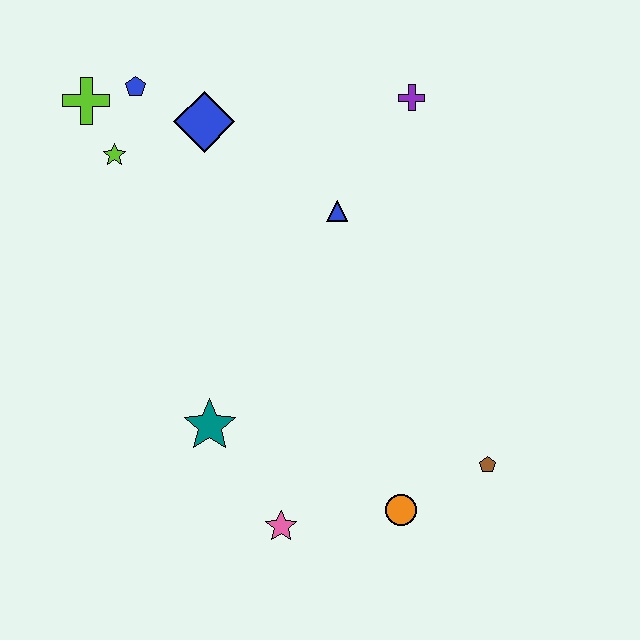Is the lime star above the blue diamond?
No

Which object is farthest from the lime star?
The brown pentagon is farthest from the lime star.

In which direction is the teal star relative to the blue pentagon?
The teal star is below the blue pentagon.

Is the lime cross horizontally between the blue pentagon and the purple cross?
No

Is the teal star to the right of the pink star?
No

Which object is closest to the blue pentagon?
The lime cross is closest to the blue pentagon.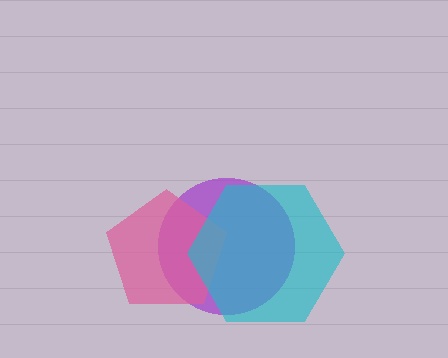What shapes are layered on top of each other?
The layered shapes are: a purple circle, a pink pentagon, a cyan hexagon.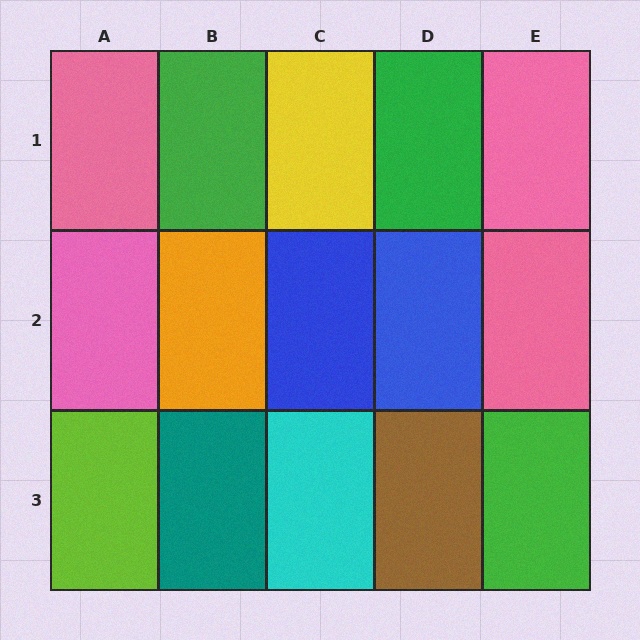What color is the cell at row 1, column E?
Pink.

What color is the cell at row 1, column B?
Green.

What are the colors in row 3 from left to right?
Lime, teal, cyan, brown, green.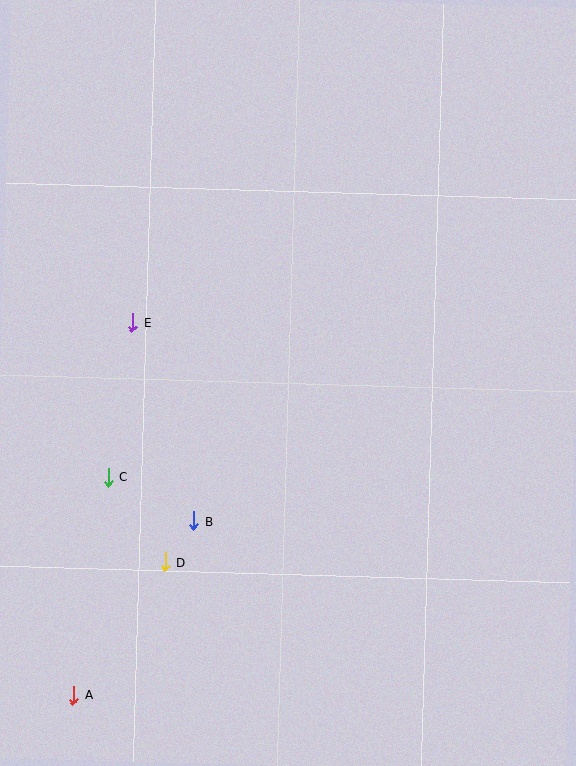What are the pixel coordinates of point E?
Point E is at (132, 323).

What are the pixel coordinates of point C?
Point C is at (108, 477).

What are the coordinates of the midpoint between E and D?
The midpoint between E and D is at (149, 442).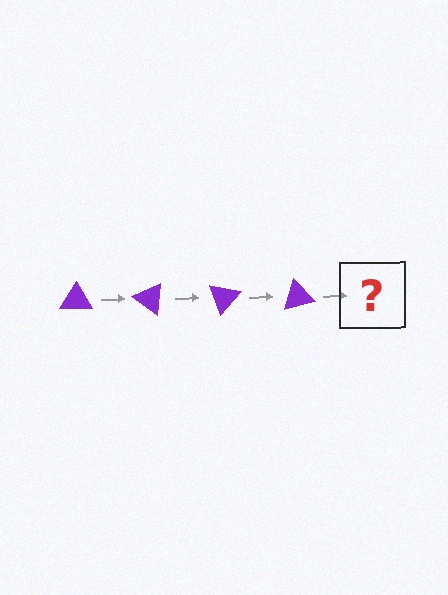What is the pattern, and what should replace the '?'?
The pattern is that the triangle rotates 35 degrees each step. The '?' should be a purple triangle rotated 140 degrees.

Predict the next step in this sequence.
The next step is a purple triangle rotated 140 degrees.